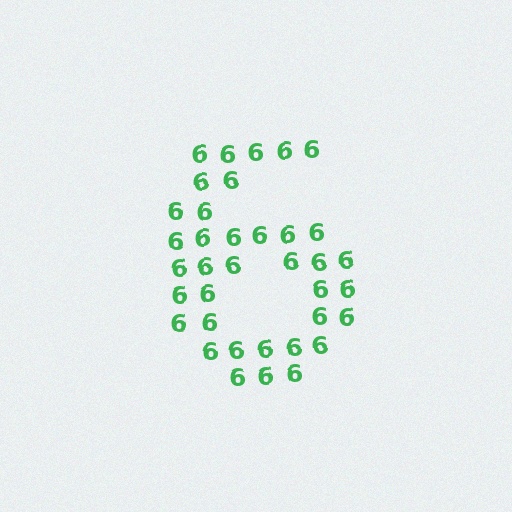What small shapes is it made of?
It is made of small digit 6's.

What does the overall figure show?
The overall figure shows the digit 6.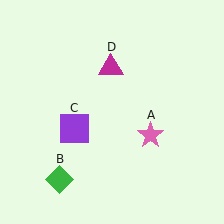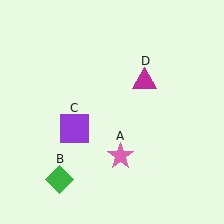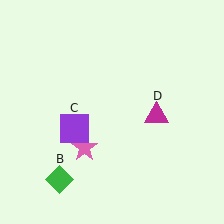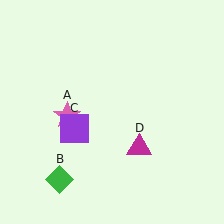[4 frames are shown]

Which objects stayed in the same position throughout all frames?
Green diamond (object B) and purple square (object C) remained stationary.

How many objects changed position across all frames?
2 objects changed position: pink star (object A), magenta triangle (object D).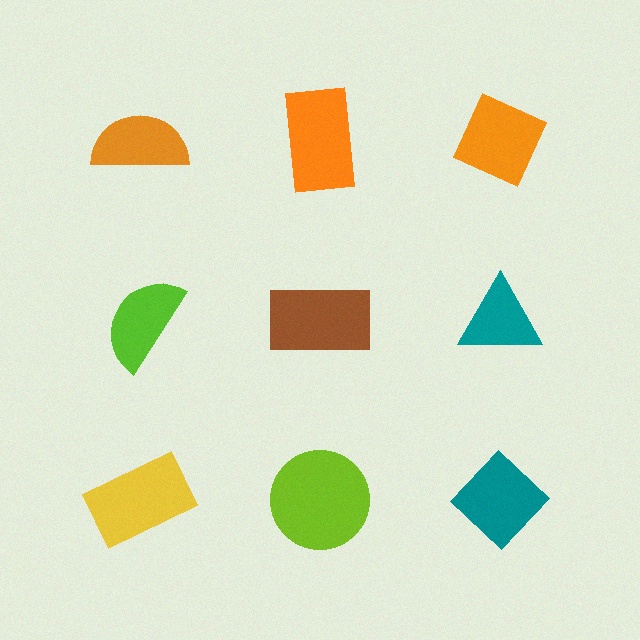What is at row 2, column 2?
A brown rectangle.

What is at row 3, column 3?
A teal diamond.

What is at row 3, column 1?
A yellow rectangle.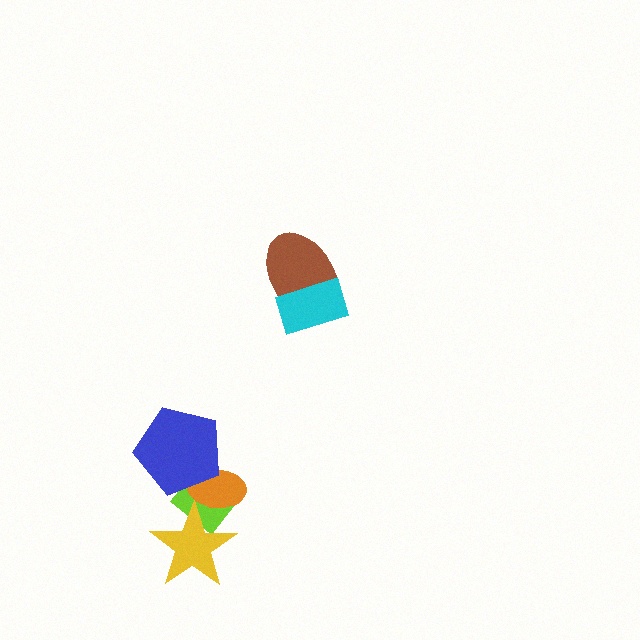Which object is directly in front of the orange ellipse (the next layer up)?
The blue pentagon is directly in front of the orange ellipse.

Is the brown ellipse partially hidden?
Yes, it is partially covered by another shape.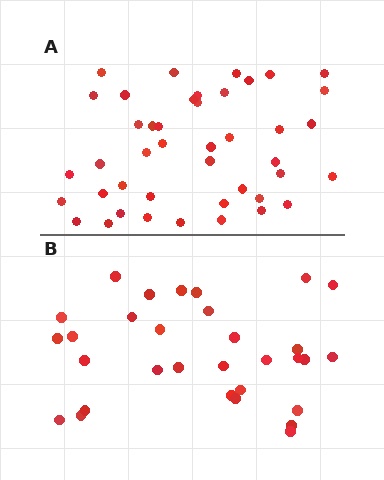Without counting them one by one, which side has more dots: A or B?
Region A (the top region) has more dots.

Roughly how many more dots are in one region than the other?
Region A has roughly 12 or so more dots than region B.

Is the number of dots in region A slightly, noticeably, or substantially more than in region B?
Region A has noticeably more, but not dramatically so. The ratio is roughly 1.4 to 1.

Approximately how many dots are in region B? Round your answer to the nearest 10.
About 30 dots. (The exact count is 31, which rounds to 30.)